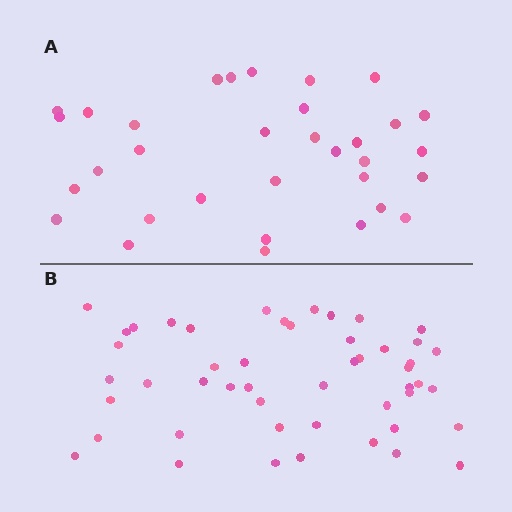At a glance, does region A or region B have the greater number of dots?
Region B (the bottom region) has more dots.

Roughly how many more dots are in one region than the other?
Region B has approximately 15 more dots than region A.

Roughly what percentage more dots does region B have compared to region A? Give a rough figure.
About 50% more.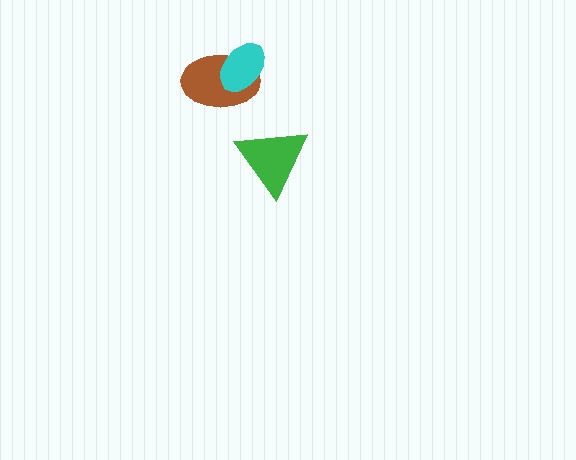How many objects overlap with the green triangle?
0 objects overlap with the green triangle.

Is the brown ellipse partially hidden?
Yes, it is partially covered by another shape.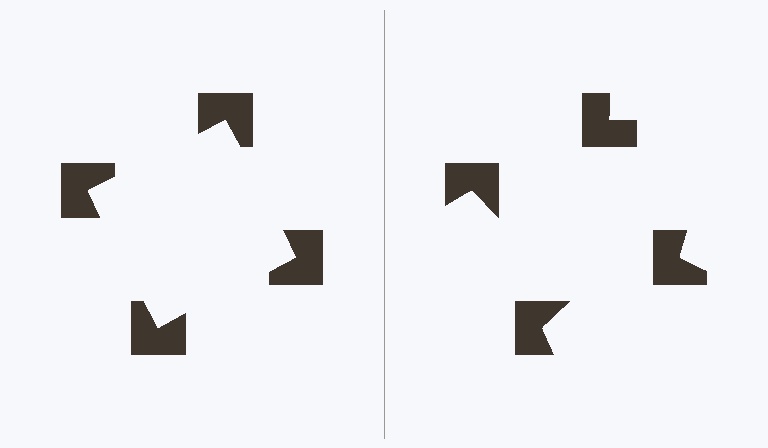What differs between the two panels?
The notched squares are positioned identically on both sides; only the wedge orientations differ. On the left they align to a square; on the right they are misaligned.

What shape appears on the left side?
An illusory square.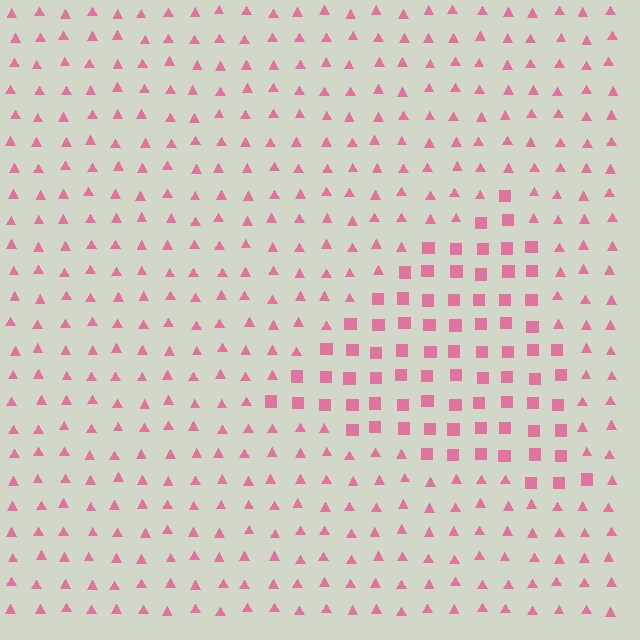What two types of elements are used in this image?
The image uses squares inside the triangle region and triangles outside it.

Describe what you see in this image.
The image is filled with small pink elements arranged in a uniform grid. A triangle-shaped region contains squares, while the surrounding area contains triangles. The boundary is defined purely by the change in element shape.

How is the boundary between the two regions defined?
The boundary is defined by a change in element shape: squares inside vs. triangles outside. All elements share the same color and spacing.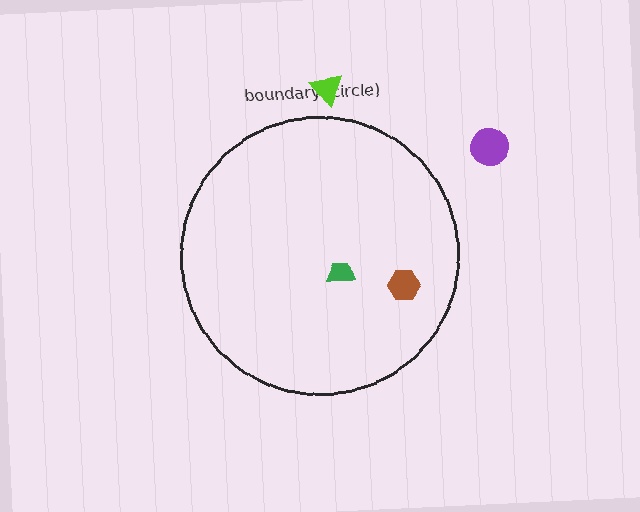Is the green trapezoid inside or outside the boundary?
Inside.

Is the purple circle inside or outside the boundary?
Outside.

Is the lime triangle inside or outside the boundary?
Outside.